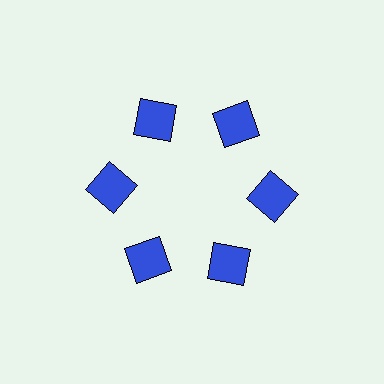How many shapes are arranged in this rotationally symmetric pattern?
There are 6 shapes, arranged in 6 groups of 1.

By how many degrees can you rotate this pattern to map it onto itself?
The pattern maps onto itself every 60 degrees of rotation.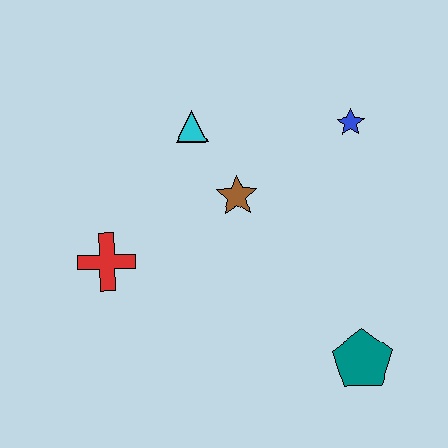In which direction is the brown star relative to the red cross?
The brown star is to the right of the red cross.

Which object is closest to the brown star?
The cyan triangle is closest to the brown star.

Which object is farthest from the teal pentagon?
The cyan triangle is farthest from the teal pentagon.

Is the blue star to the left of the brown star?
No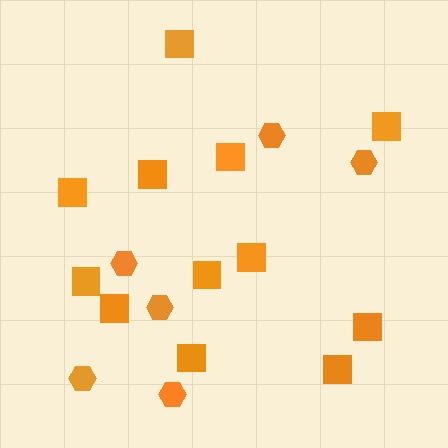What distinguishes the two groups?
There are 2 groups: one group of squares (12) and one group of hexagons (6).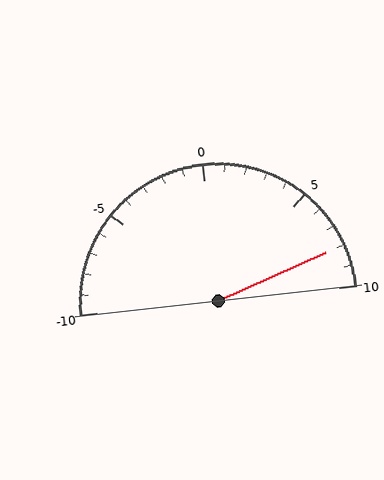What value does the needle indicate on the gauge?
The needle indicates approximately 8.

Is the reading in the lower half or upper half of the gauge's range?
The reading is in the upper half of the range (-10 to 10).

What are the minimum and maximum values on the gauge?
The gauge ranges from -10 to 10.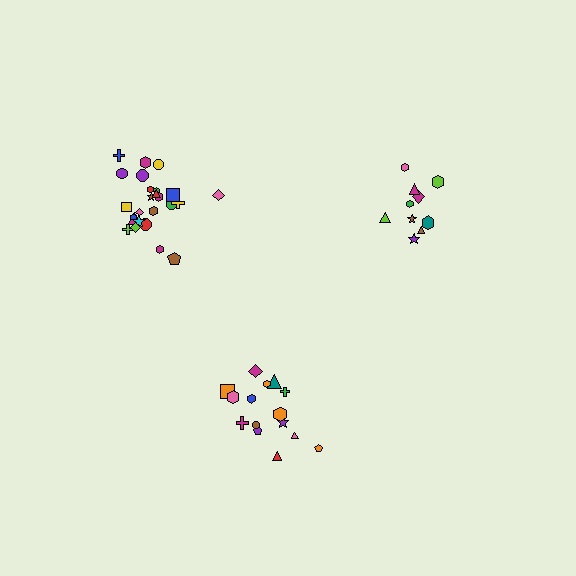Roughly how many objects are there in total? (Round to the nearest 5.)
Roughly 50 objects in total.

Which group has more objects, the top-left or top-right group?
The top-left group.